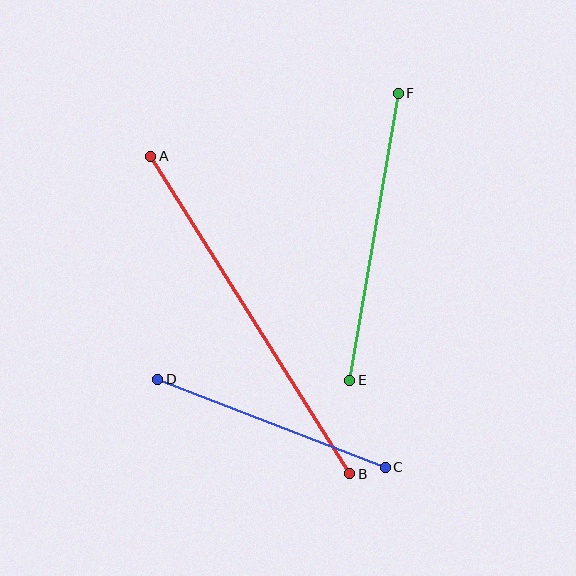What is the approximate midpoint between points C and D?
The midpoint is at approximately (271, 423) pixels.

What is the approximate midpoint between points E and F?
The midpoint is at approximately (374, 237) pixels.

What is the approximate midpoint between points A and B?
The midpoint is at approximately (250, 315) pixels.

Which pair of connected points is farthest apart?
Points A and B are farthest apart.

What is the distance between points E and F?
The distance is approximately 291 pixels.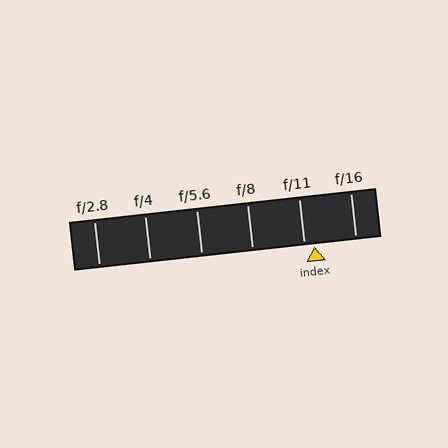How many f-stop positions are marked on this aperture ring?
There are 6 f-stop positions marked.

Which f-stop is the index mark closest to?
The index mark is closest to f/11.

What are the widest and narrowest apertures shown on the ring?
The widest aperture shown is f/2.8 and the narrowest is f/16.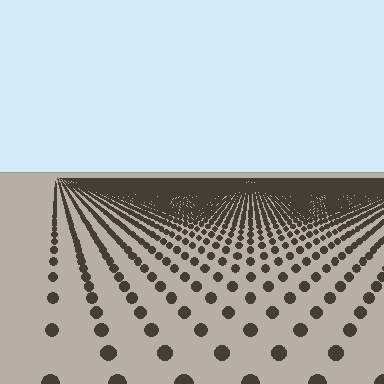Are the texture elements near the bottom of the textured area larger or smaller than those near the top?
Larger. Near the bottom, elements are closer to the viewer and appear at a bigger on-screen size.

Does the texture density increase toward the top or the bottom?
Density increases toward the top.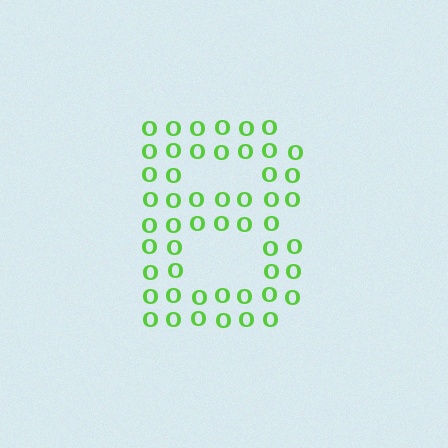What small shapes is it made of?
It is made of small letter O's.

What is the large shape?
The large shape is the letter B.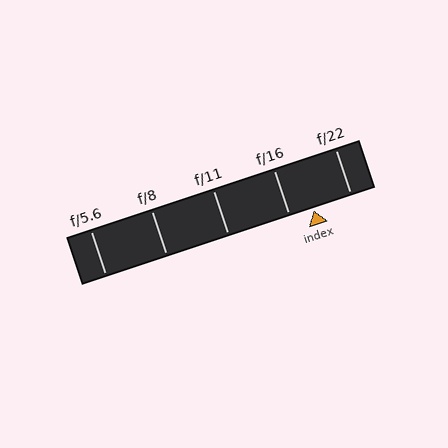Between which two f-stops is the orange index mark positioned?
The index mark is between f/16 and f/22.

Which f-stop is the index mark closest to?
The index mark is closest to f/16.